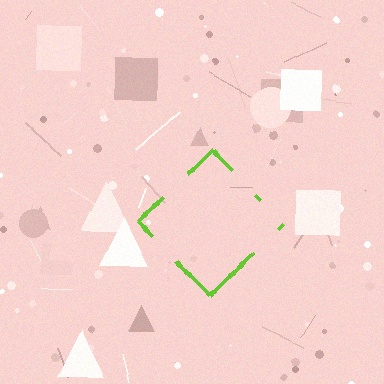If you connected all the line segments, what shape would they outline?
They would outline a diamond.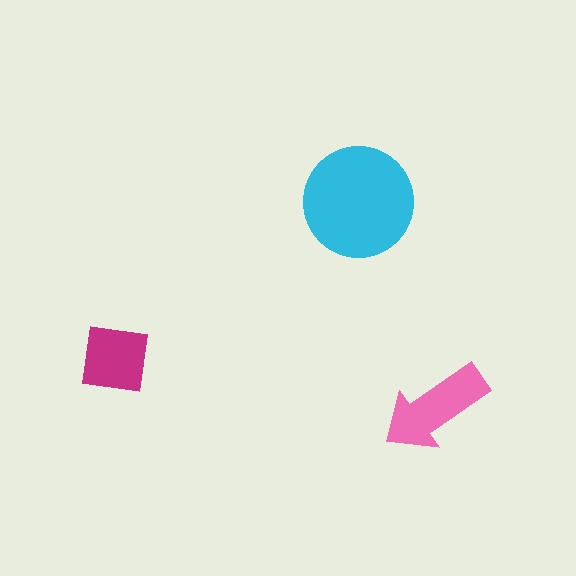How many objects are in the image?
There are 3 objects in the image.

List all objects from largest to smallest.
The cyan circle, the pink arrow, the magenta square.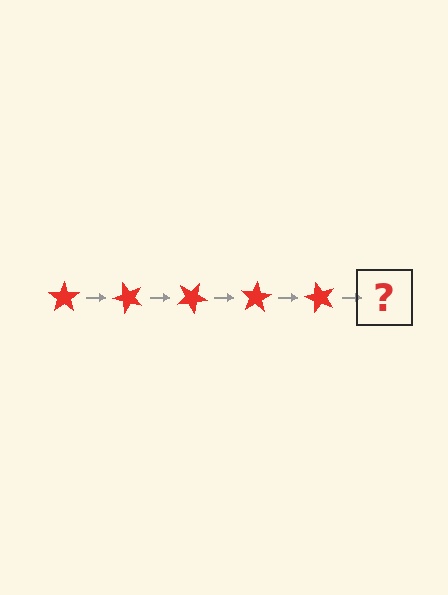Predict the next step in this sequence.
The next step is a red star rotated 250 degrees.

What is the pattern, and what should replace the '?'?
The pattern is that the star rotates 50 degrees each step. The '?' should be a red star rotated 250 degrees.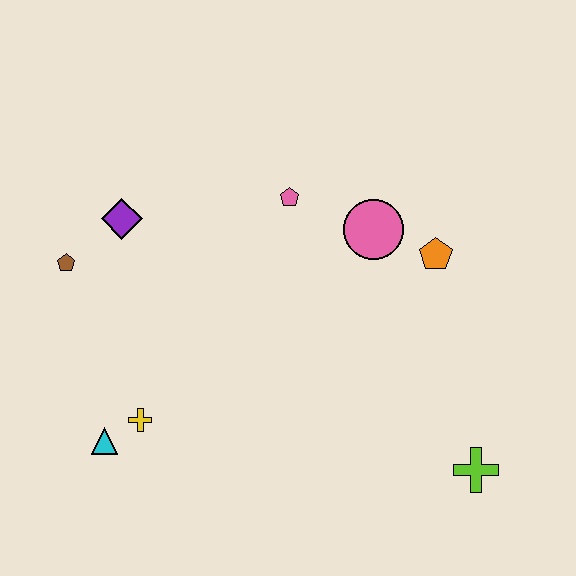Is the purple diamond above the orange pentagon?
Yes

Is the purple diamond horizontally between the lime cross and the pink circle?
No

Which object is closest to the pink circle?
The orange pentagon is closest to the pink circle.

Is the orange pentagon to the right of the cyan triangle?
Yes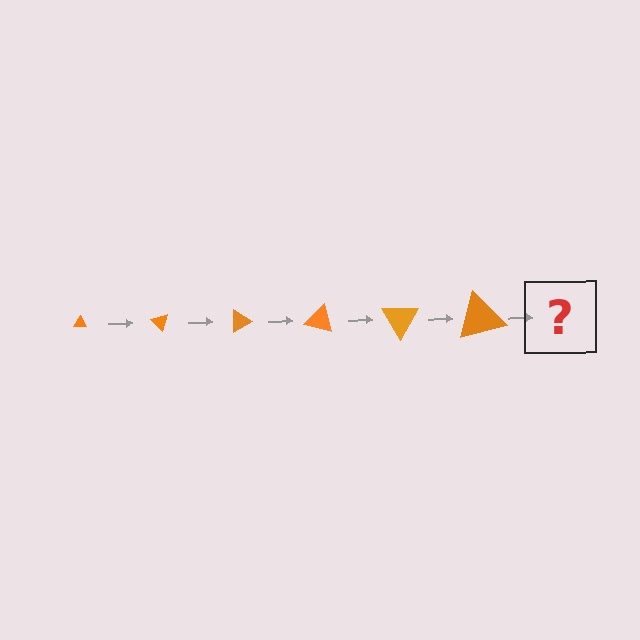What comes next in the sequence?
The next element should be a triangle, larger than the previous one and rotated 270 degrees from the start.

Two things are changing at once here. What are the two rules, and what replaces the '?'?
The two rules are that the triangle grows larger each step and it rotates 45 degrees each step. The '?' should be a triangle, larger than the previous one and rotated 270 degrees from the start.